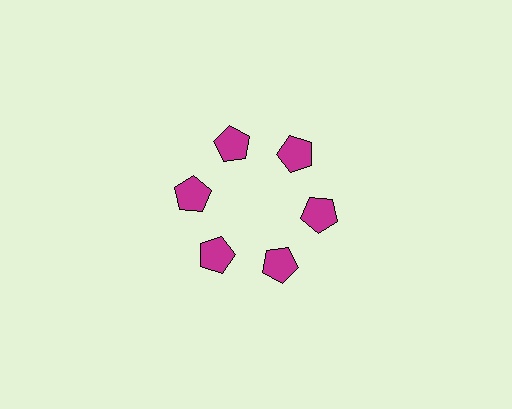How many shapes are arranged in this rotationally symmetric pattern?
There are 6 shapes, arranged in 6 groups of 1.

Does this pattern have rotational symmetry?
Yes, this pattern has 6-fold rotational symmetry. It looks the same after rotating 60 degrees around the center.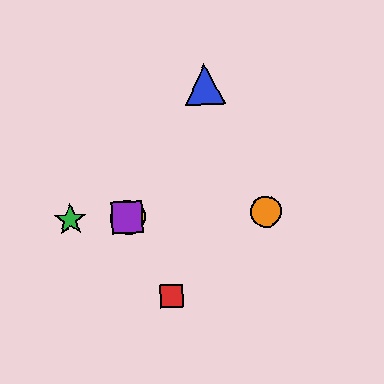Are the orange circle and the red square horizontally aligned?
No, the orange circle is at y≈211 and the red square is at y≈296.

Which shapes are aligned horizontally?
The green star, the yellow circle, the purple square, the orange circle are aligned horizontally.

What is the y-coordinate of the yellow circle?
The yellow circle is at y≈217.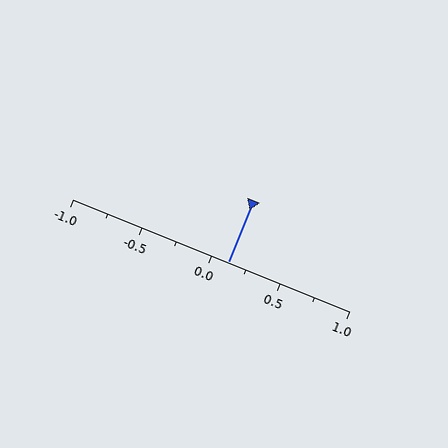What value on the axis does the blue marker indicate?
The marker indicates approximately 0.12.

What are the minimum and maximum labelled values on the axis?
The axis runs from -1.0 to 1.0.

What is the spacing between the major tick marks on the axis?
The major ticks are spaced 0.5 apart.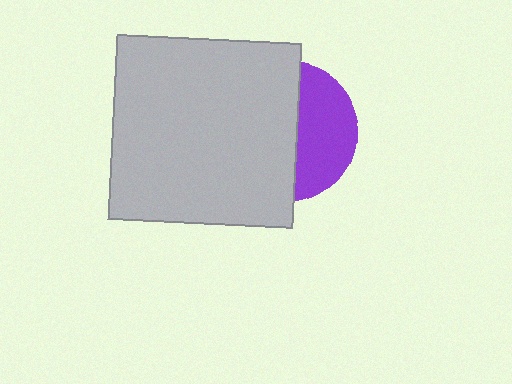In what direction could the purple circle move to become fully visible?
The purple circle could move right. That would shift it out from behind the light gray square entirely.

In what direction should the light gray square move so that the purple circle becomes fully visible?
The light gray square should move left. That is the shortest direction to clear the overlap and leave the purple circle fully visible.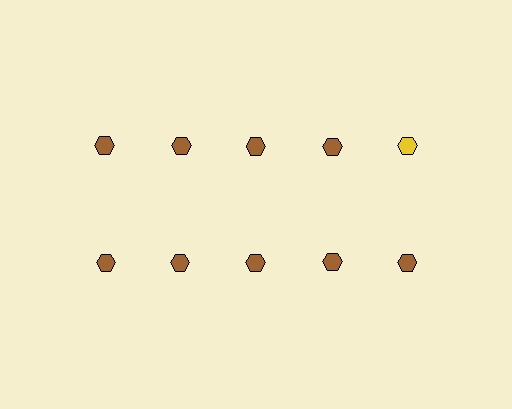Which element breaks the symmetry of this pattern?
The yellow hexagon in the top row, rightmost column breaks the symmetry. All other shapes are brown hexagons.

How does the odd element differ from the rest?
It has a different color: yellow instead of brown.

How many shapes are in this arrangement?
There are 10 shapes arranged in a grid pattern.